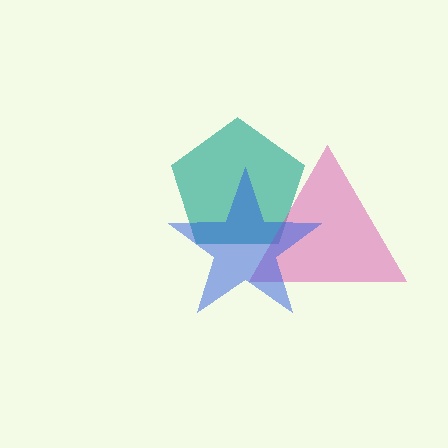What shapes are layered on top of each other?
The layered shapes are: a teal pentagon, a pink triangle, a blue star.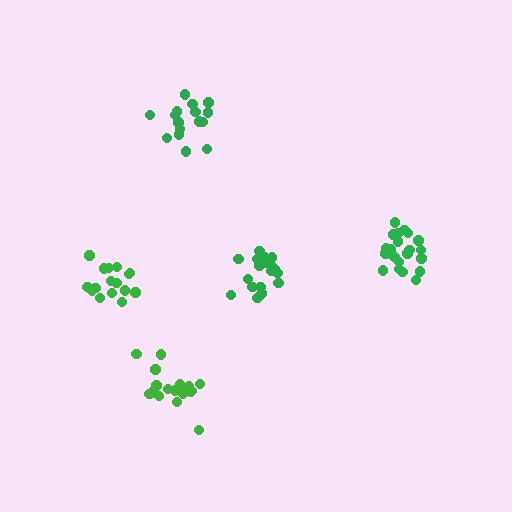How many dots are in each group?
Group 1: 18 dots, Group 2: 21 dots, Group 3: 21 dots, Group 4: 16 dots, Group 5: 16 dots (92 total).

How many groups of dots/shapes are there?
There are 5 groups.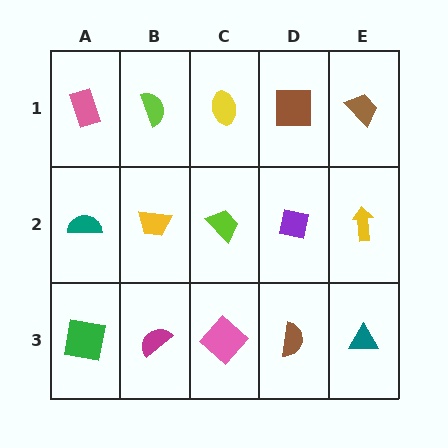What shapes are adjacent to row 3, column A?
A teal semicircle (row 2, column A), a magenta semicircle (row 3, column B).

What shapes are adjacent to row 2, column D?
A brown square (row 1, column D), a brown semicircle (row 3, column D), a lime trapezoid (row 2, column C), a yellow arrow (row 2, column E).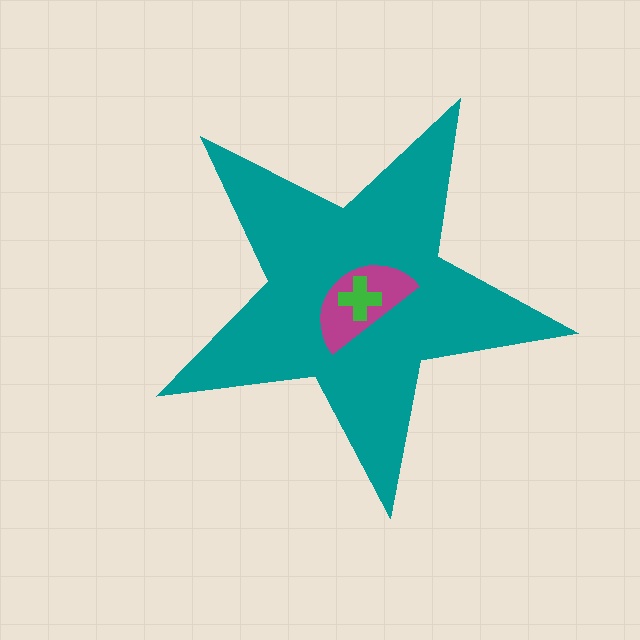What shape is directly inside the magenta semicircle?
The green cross.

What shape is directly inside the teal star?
The magenta semicircle.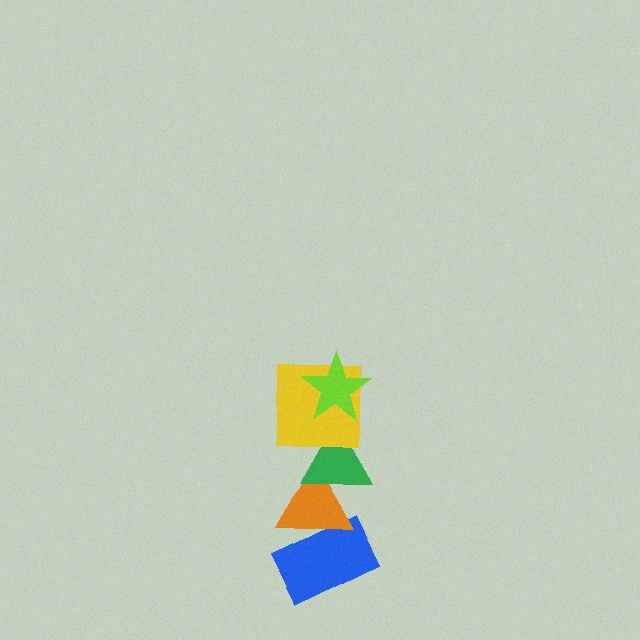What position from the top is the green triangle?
The green triangle is 3rd from the top.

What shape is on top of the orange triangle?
The green triangle is on top of the orange triangle.